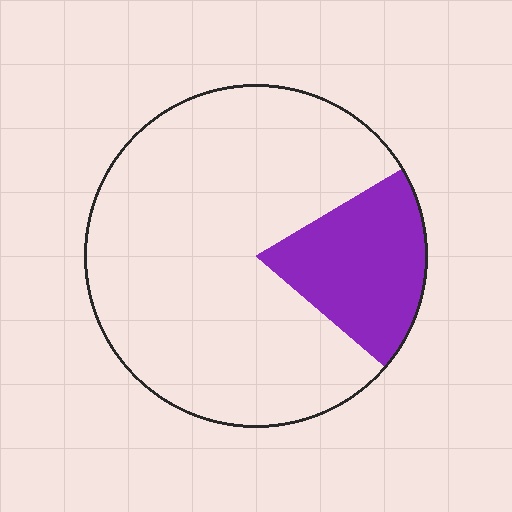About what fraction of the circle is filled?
About one fifth (1/5).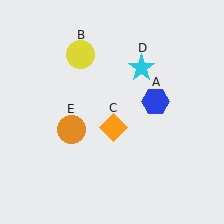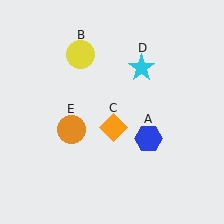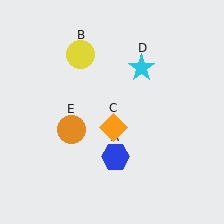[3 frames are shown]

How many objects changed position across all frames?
1 object changed position: blue hexagon (object A).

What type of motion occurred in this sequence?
The blue hexagon (object A) rotated clockwise around the center of the scene.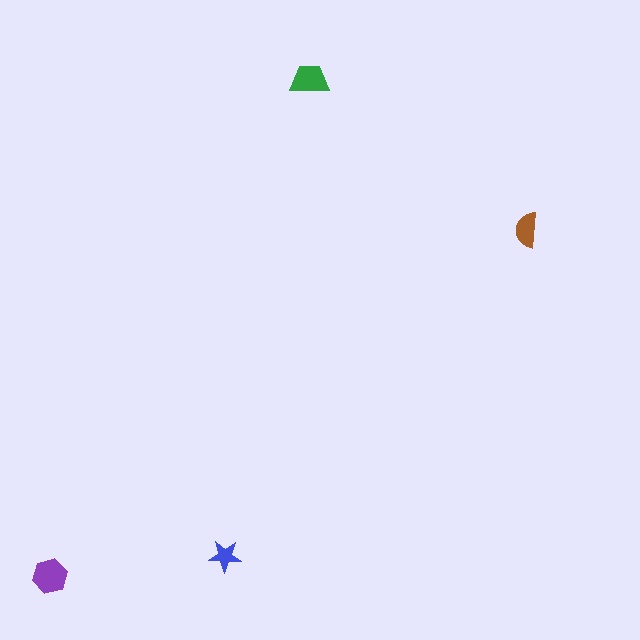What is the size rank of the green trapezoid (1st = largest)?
2nd.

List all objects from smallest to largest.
The blue star, the brown semicircle, the green trapezoid, the purple hexagon.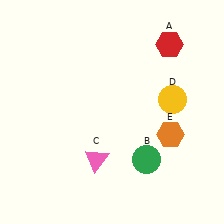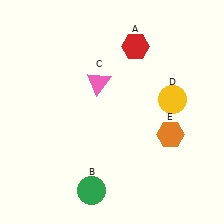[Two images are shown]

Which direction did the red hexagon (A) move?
The red hexagon (A) moved left.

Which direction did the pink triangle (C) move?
The pink triangle (C) moved up.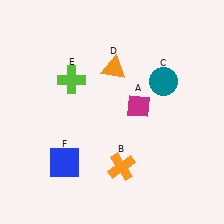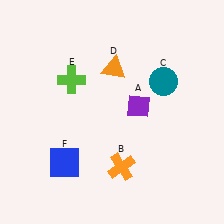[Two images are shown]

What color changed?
The diamond (A) changed from magenta in Image 1 to purple in Image 2.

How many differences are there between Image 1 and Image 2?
There is 1 difference between the two images.